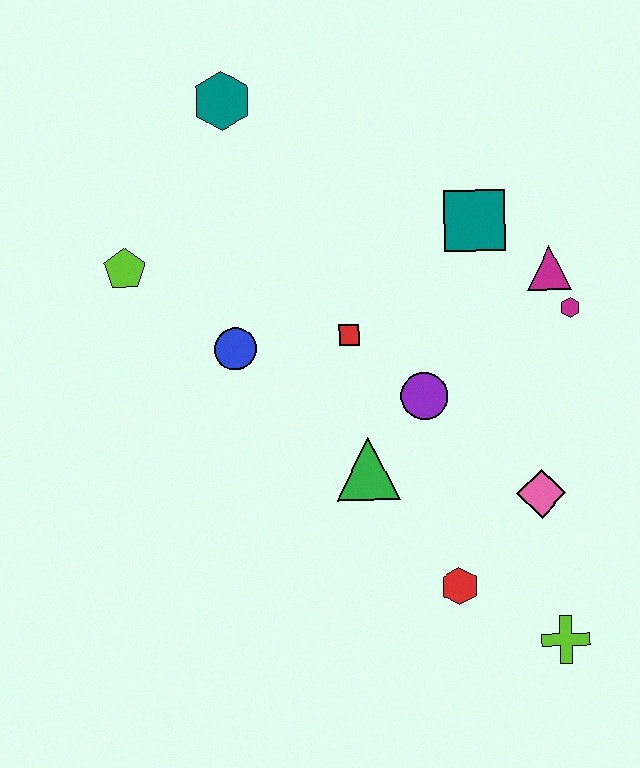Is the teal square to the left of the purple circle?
No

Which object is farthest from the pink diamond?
The teal hexagon is farthest from the pink diamond.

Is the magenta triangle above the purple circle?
Yes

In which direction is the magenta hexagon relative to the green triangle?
The magenta hexagon is to the right of the green triangle.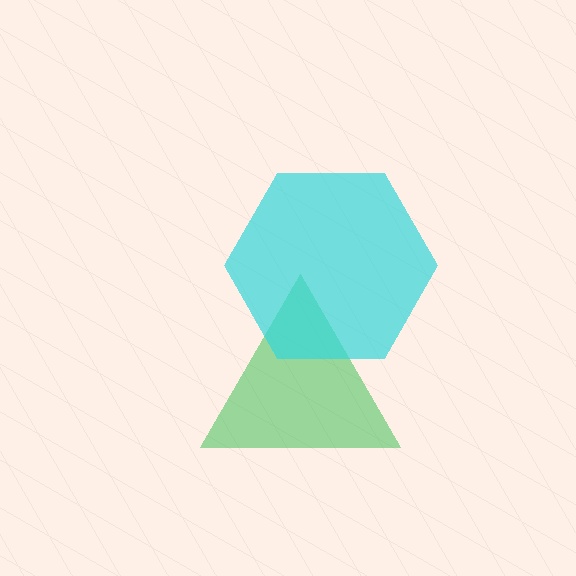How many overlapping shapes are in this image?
There are 2 overlapping shapes in the image.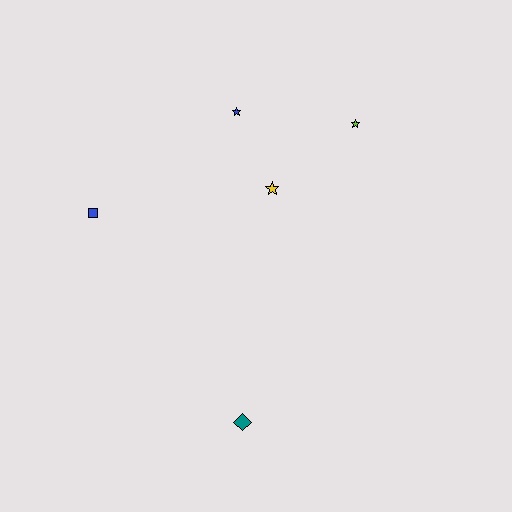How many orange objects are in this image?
There are no orange objects.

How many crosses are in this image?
There are no crosses.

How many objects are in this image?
There are 5 objects.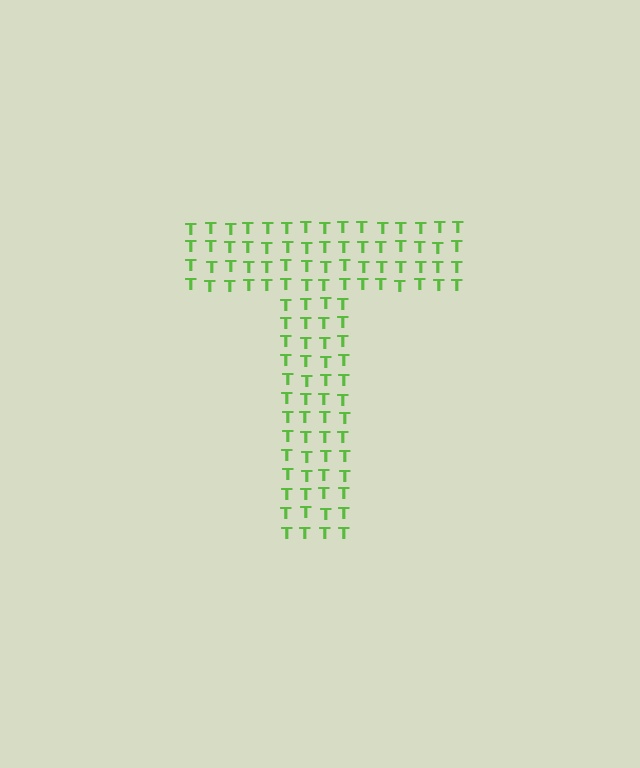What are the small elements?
The small elements are letter T's.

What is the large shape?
The large shape is the letter T.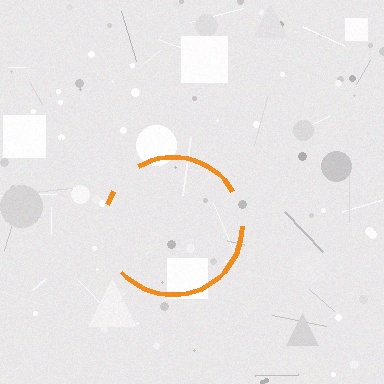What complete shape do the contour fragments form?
The contour fragments form a circle.